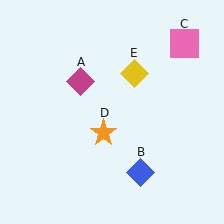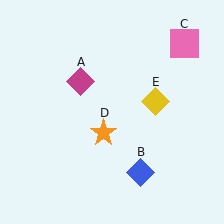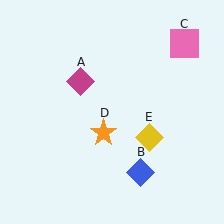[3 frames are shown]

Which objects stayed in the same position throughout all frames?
Magenta diamond (object A) and blue diamond (object B) and pink square (object C) and orange star (object D) remained stationary.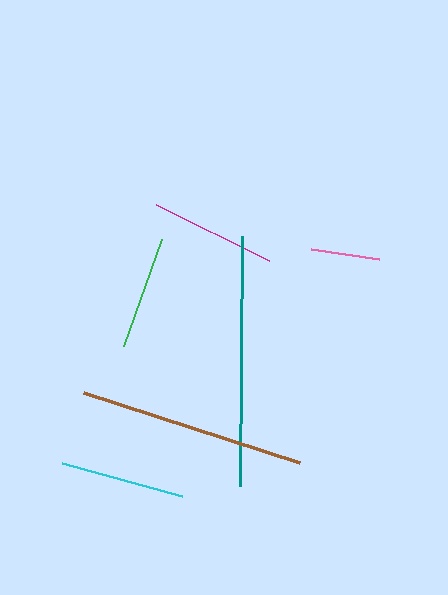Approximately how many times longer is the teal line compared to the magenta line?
The teal line is approximately 2.0 times the length of the magenta line.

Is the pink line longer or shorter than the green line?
The green line is longer than the pink line.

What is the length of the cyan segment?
The cyan segment is approximately 124 pixels long.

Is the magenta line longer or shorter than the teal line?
The teal line is longer than the magenta line.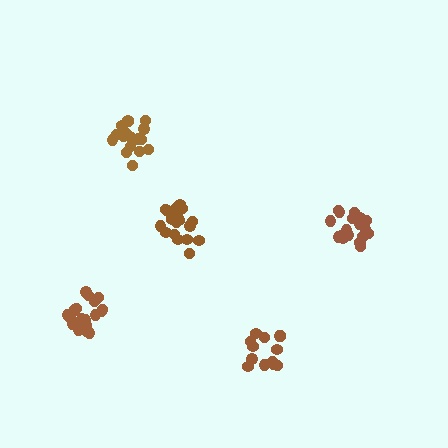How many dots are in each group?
Group 1: 18 dots, Group 2: 14 dots, Group 3: 18 dots, Group 4: 20 dots, Group 5: 20 dots (90 total).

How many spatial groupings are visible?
There are 5 spatial groupings.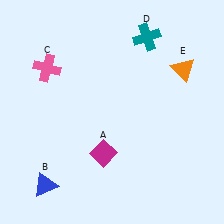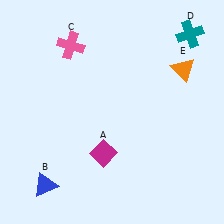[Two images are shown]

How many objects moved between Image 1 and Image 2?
2 objects moved between the two images.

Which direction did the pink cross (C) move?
The pink cross (C) moved right.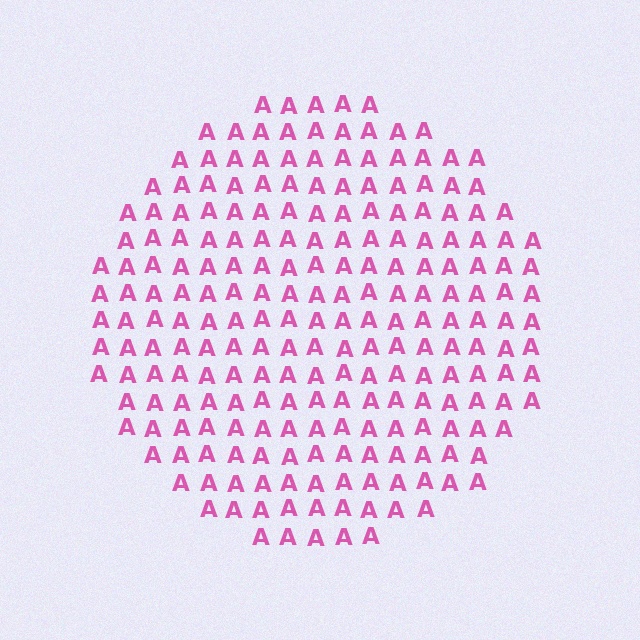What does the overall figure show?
The overall figure shows a circle.